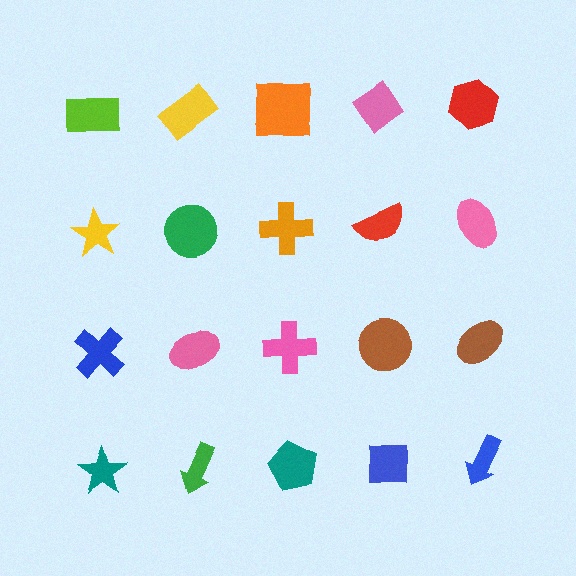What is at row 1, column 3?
An orange square.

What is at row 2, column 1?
A yellow star.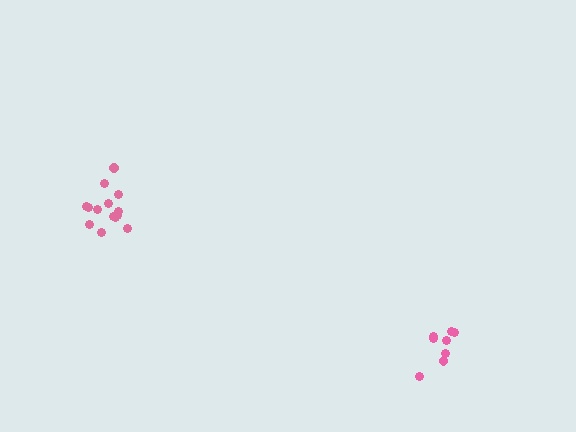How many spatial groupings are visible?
There are 2 spatial groupings.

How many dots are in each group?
Group 1: 14 dots, Group 2: 8 dots (22 total).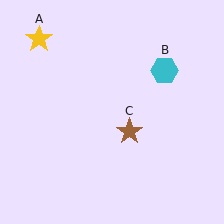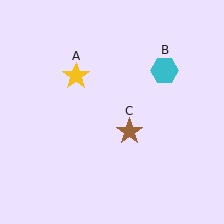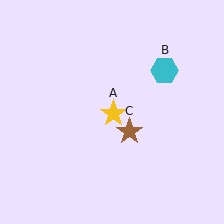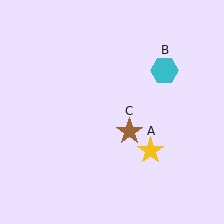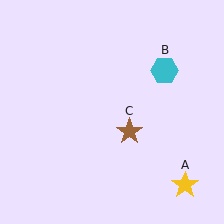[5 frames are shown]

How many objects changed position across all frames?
1 object changed position: yellow star (object A).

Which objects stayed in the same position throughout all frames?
Cyan hexagon (object B) and brown star (object C) remained stationary.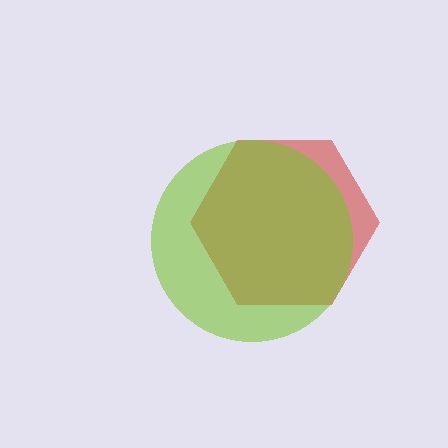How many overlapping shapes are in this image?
There are 2 overlapping shapes in the image.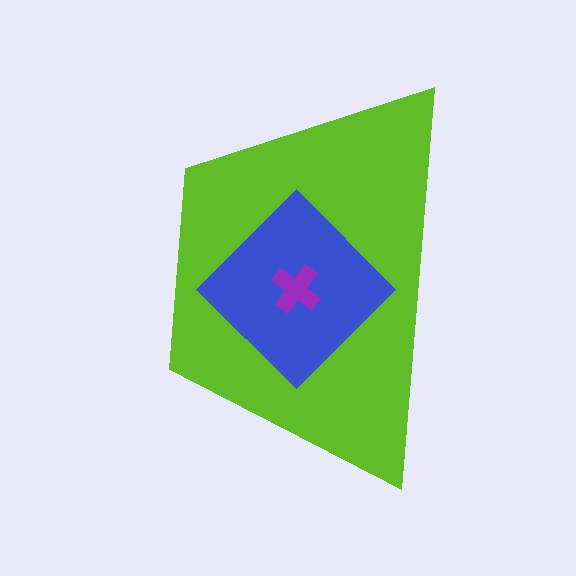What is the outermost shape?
The lime trapezoid.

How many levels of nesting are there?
3.